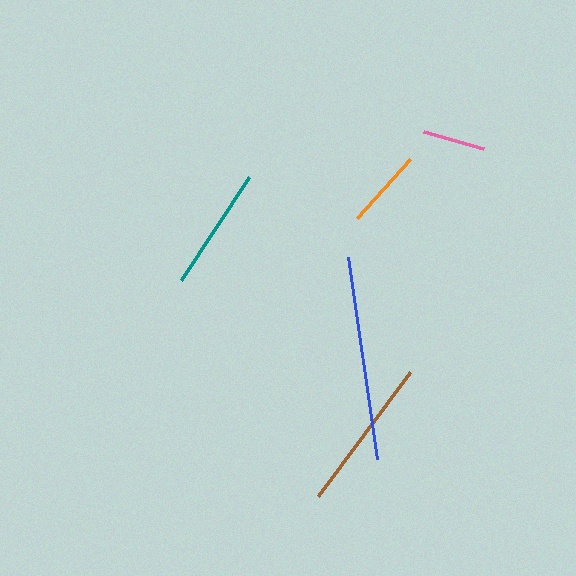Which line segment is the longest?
The blue line is the longest at approximately 205 pixels.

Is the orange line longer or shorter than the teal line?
The teal line is longer than the orange line.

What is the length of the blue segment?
The blue segment is approximately 205 pixels long.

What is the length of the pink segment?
The pink segment is approximately 63 pixels long.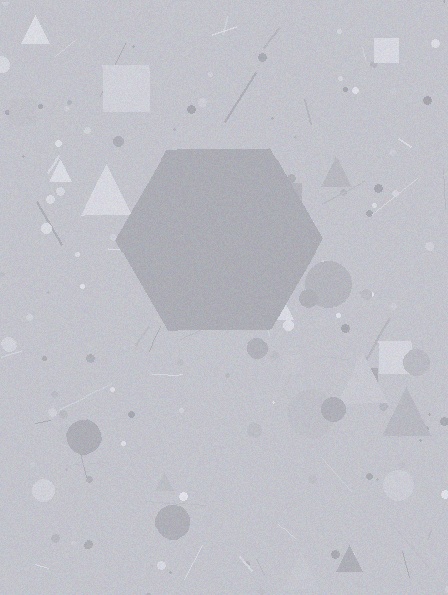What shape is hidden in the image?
A hexagon is hidden in the image.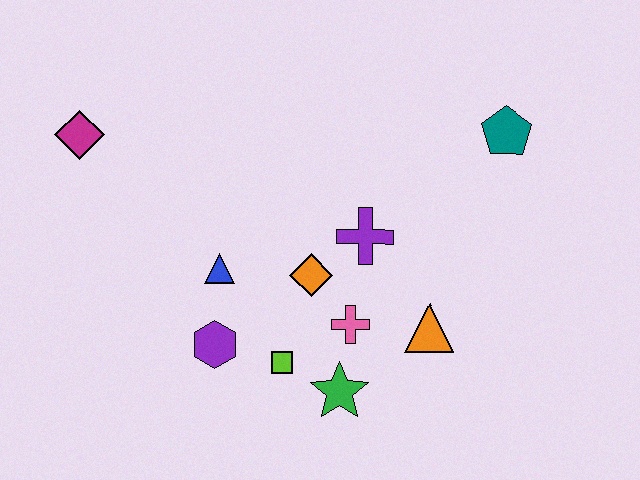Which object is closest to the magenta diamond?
The blue triangle is closest to the magenta diamond.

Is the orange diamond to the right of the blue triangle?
Yes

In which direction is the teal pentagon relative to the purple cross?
The teal pentagon is to the right of the purple cross.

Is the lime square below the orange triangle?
Yes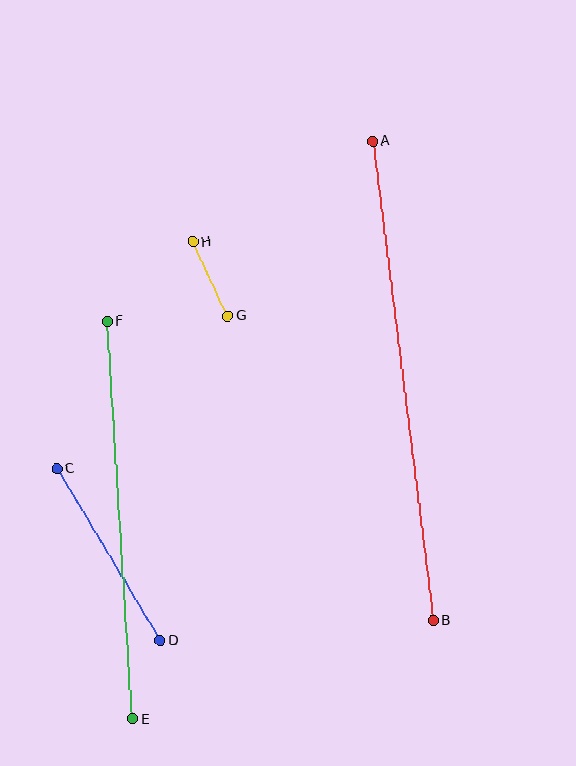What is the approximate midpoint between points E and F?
The midpoint is at approximately (120, 520) pixels.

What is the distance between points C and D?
The distance is approximately 201 pixels.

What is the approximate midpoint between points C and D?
The midpoint is at approximately (109, 555) pixels.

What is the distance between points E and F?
The distance is approximately 398 pixels.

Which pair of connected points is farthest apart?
Points A and B are farthest apart.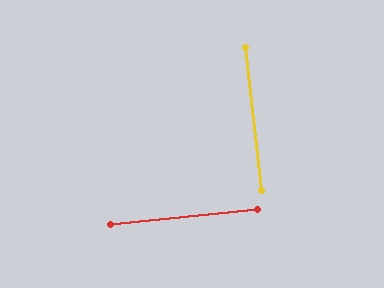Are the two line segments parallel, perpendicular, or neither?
Perpendicular — they meet at approximately 90°.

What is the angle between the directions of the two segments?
Approximately 90 degrees.